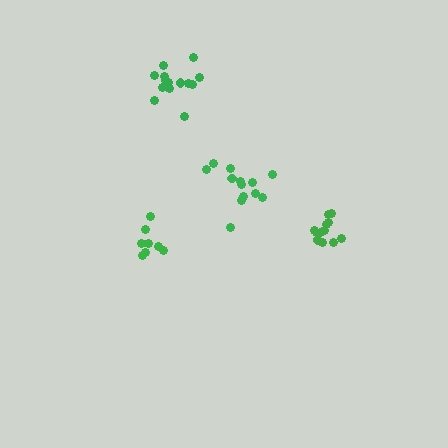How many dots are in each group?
Group 1: 8 dots, Group 2: 12 dots, Group 3: 14 dots, Group 4: 13 dots (47 total).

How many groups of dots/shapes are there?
There are 4 groups.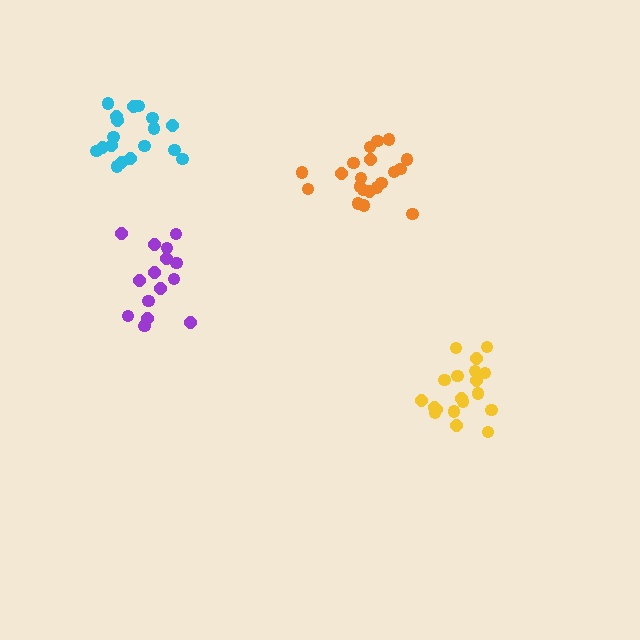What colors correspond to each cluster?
The clusters are colored: orange, purple, cyan, yellow.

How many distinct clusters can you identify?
There are 4 distinct clusters.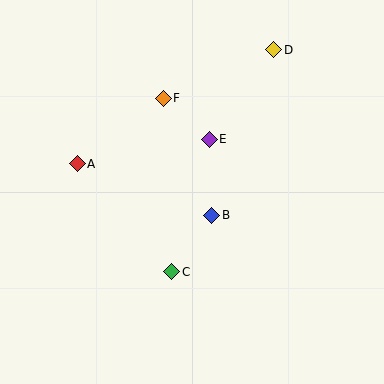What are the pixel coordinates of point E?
Point E is at (209, 139).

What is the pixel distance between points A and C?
The distance between A and C is 144 pixels.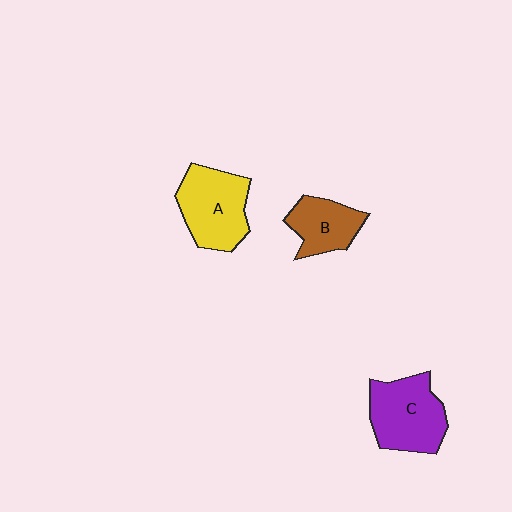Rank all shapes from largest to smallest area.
From largest to smallest: C (purple), A (yellow), B (brown).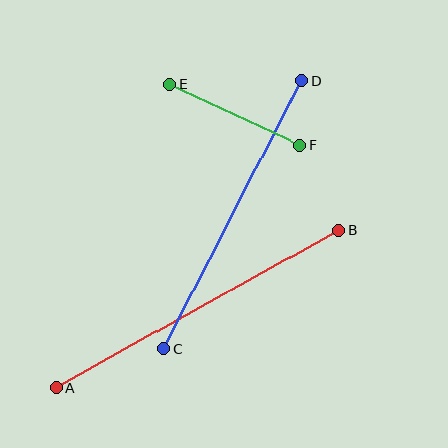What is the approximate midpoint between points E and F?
The midpoint is at approximately (235, 114) pixels.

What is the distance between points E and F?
The distance is approximately 143 pixels.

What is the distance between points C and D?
The distance is approximately 301 pixels.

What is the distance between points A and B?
The distance is approximately 324 pixels.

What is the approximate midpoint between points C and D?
The midpoint is at approximately (233, 214) pixels.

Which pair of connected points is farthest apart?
Points A and B are farthest apart.